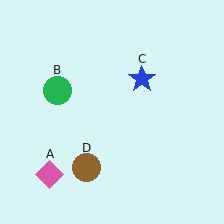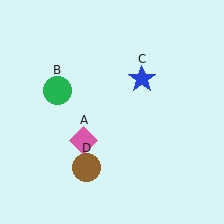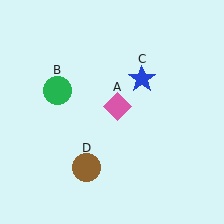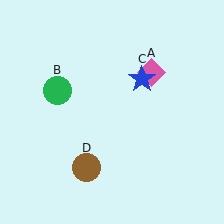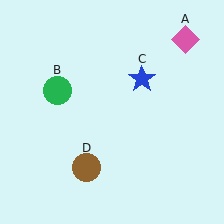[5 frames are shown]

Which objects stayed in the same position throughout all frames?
Green circle (object B) and blue star (object C) and brown circle (object D) remained stationary.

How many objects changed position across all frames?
1 object changed position: pink diamond (object A).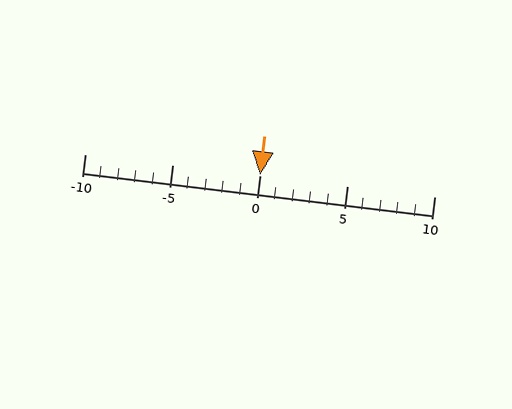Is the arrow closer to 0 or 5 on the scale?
The arrow is closer to 0.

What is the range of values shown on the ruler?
The ruler shows values from -10 to 10.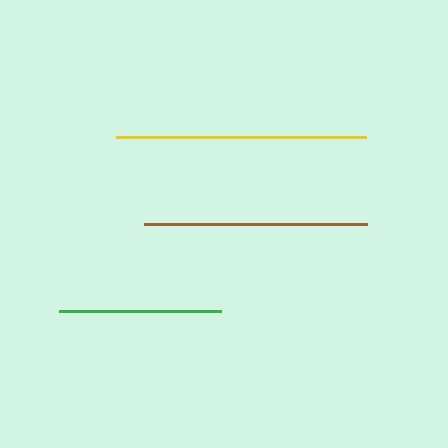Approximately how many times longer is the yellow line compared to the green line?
The yellow line is approximately 1.5 times the length of the green line.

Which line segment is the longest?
The yellow line is the longest at approximately 250 pixels.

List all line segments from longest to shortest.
From longest to shortest: yellow, brown, green.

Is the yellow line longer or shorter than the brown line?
The yellow line is longer than the brown line.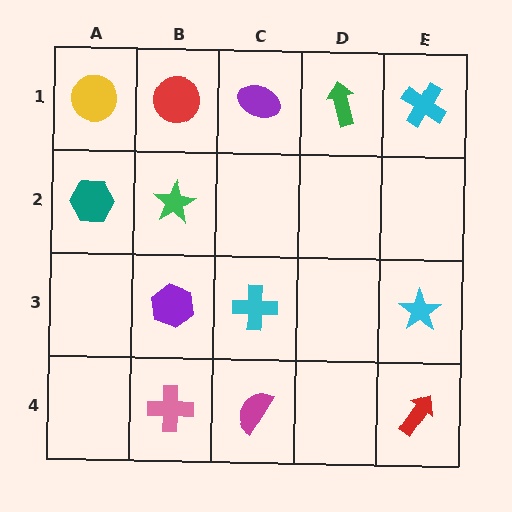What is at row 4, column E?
A red arrow.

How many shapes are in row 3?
3 shapes.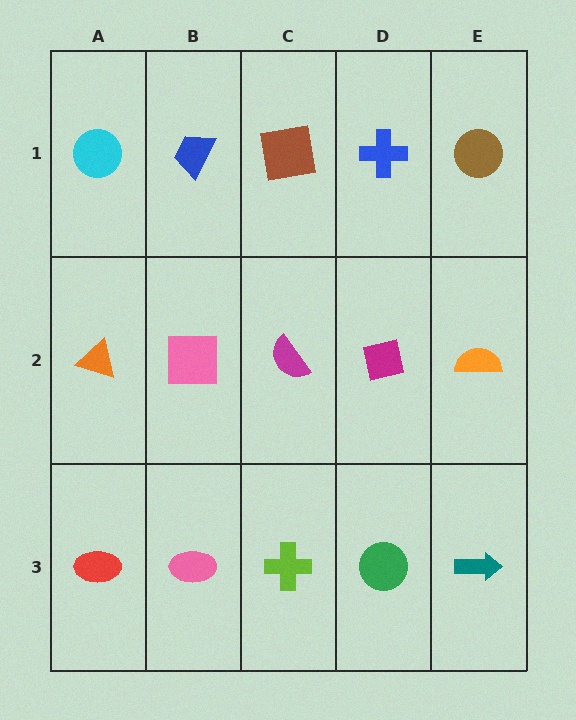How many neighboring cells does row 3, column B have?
3.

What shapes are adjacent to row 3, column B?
A pink square (row 2, column B), a red ellipse (row 3, column A), a lime cross (row 3, column C).